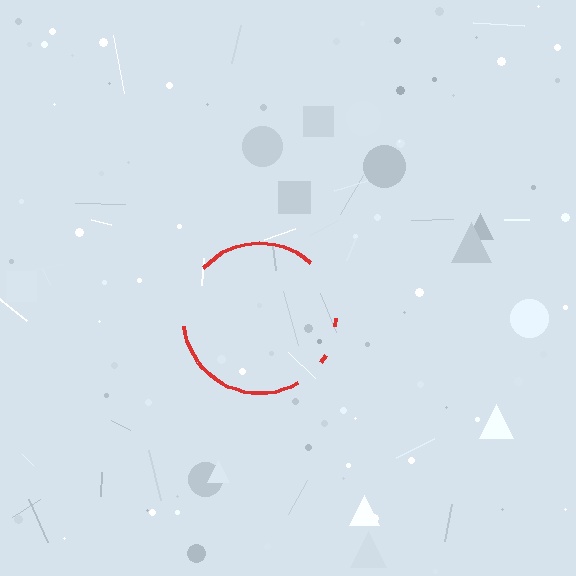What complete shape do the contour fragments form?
The contour fragments form a circle.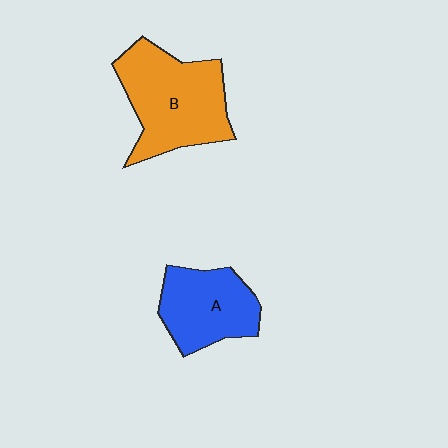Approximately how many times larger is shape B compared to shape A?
Approximately 1.4 times.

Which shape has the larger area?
Shape B (orange).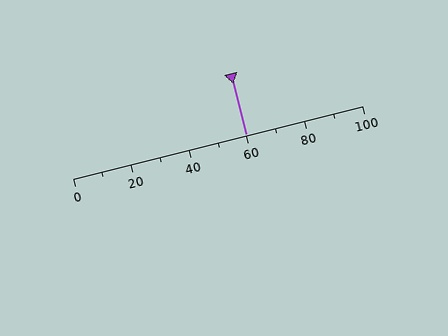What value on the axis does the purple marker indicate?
The marker indicates approximately 60.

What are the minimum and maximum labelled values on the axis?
The axis runs from 0 to 100.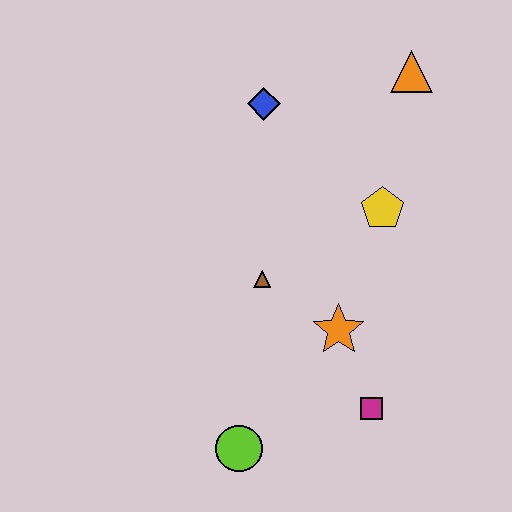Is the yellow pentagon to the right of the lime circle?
Yes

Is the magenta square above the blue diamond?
No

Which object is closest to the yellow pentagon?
The orange star is closest to the yellow pentagon.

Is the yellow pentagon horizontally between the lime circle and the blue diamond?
No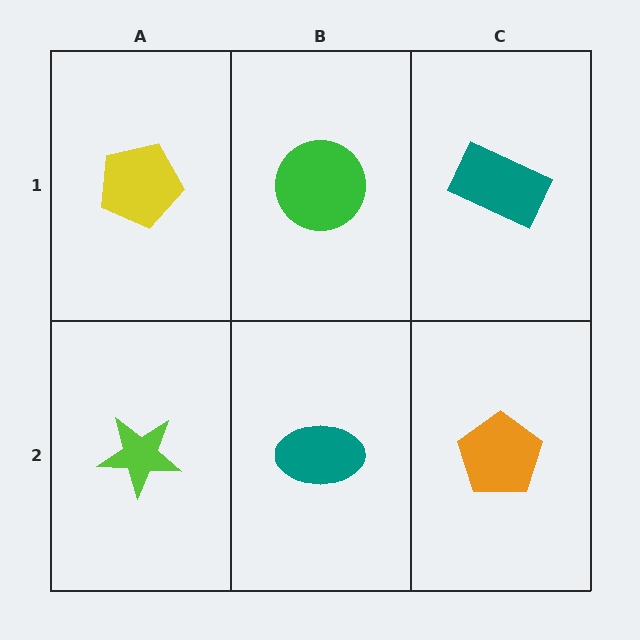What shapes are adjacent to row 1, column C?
An orange pentagon (row 2, column C), a green circle (row 1, column B).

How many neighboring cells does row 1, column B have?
3.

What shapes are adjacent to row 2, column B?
A green circle (row 1, column B), a lime star (row 2, column A), an orange pentagon (row 2, column C).